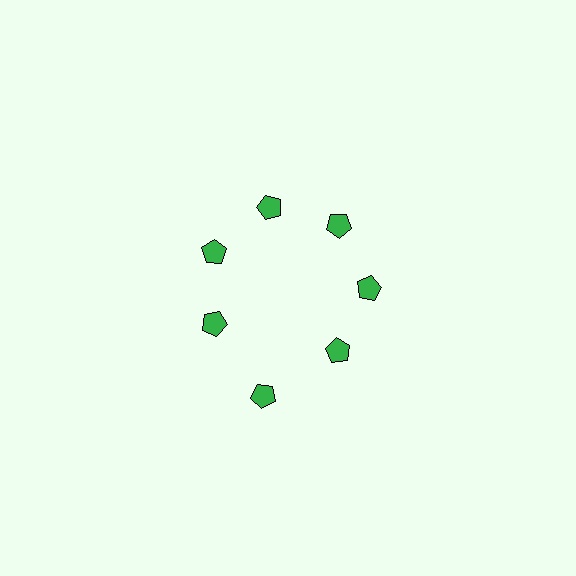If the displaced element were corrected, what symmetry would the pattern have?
It would have 7-fold rotational symmetry — the pattern would map onto itself every 51 degrees.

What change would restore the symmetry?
The symmetry would be restored by moving it inward, back onto the ring so that all 7 pentagons sit at equal angles and equal distance from the center.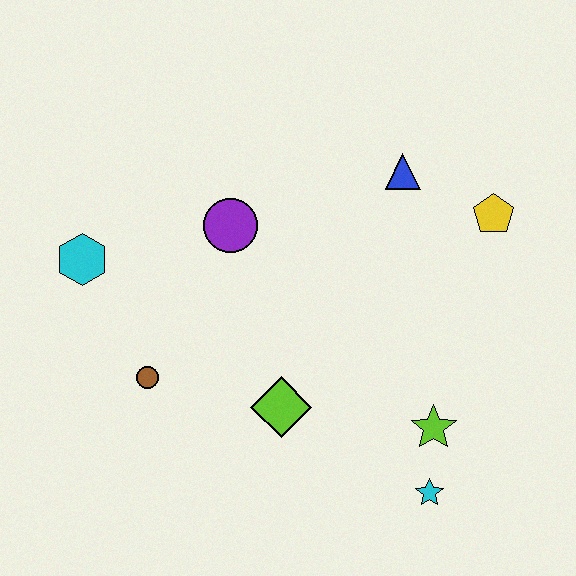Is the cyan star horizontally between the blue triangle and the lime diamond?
No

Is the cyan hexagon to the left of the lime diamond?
Yes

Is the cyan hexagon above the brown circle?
Yes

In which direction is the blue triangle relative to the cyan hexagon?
The blue triangle is to the right of the cyan hexagon.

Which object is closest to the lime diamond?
The brown circle is closest to the lime diamond.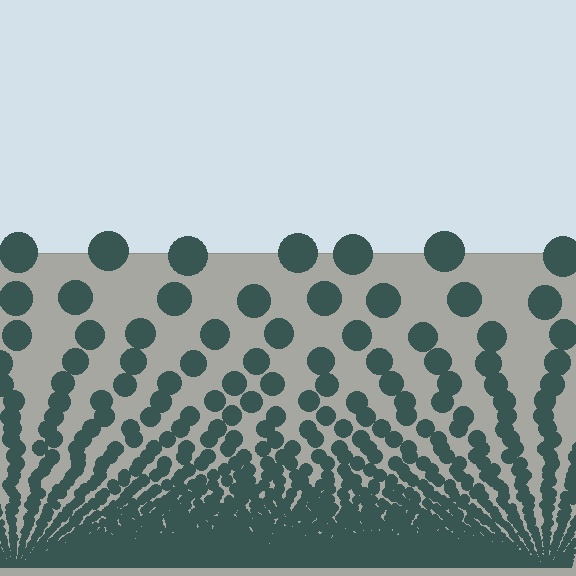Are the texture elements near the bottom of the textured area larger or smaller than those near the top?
Smaller. The gradient is inverted — elements near the bottom are smaller and denser.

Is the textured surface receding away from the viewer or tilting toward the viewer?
The surface appears to tilt toward the viewer. Texture elements get larger and sparser toward the top.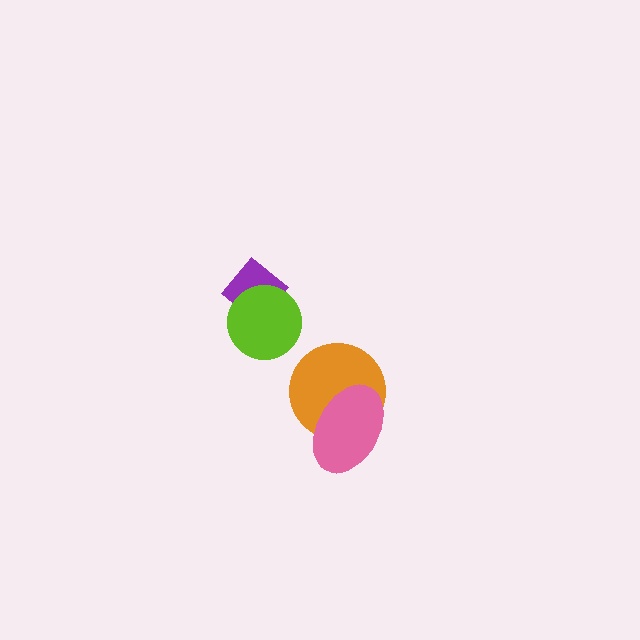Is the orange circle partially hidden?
Yes, it is partially covered by another shape.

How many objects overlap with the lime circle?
1 object overlaps with the lime circle.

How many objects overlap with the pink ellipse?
1 object overlaps with the pink ellipse.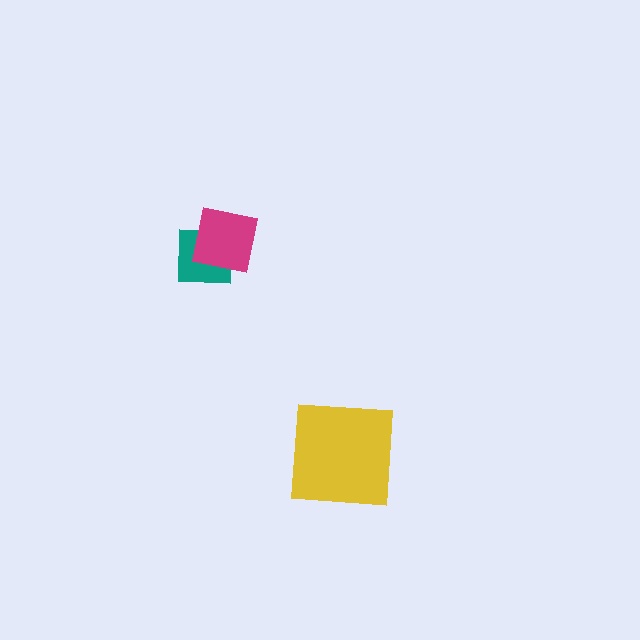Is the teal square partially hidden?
Yes, it is partially covered by another shape.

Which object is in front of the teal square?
The magenta square is in front of the teal square.